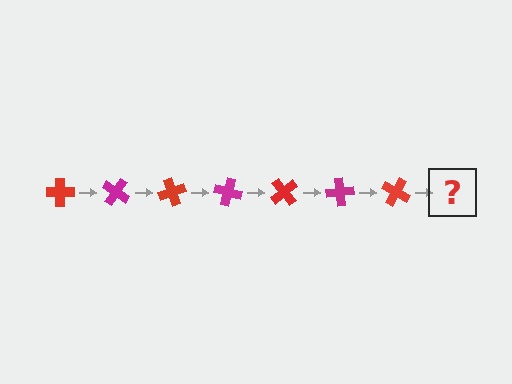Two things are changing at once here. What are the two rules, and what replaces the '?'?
The two rules are that it rotates 35 degrees each step and the color cycles through red and magenta. The '?' should be a magenta cross, rotated 245 degrees from the start.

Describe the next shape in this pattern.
It should be a magenta cross, rotated 245 degrees from the start.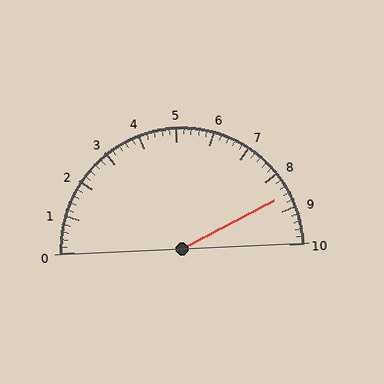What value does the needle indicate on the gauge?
The needle indicates approximately 8.6.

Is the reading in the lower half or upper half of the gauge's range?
The reading is in the upper half of the range (0 to 10).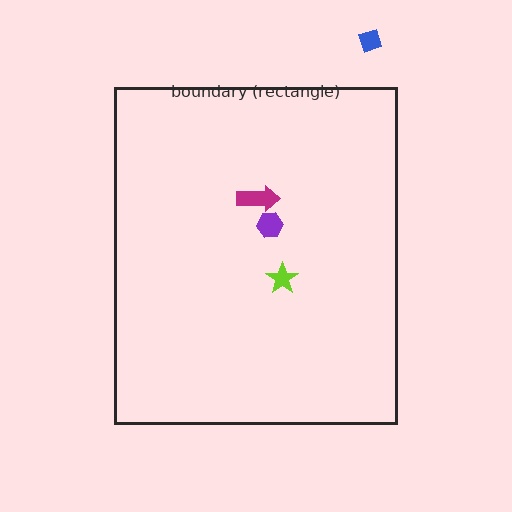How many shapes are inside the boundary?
3 inside, 1 outside.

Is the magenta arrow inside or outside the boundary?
Inside.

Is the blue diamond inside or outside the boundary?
Outside.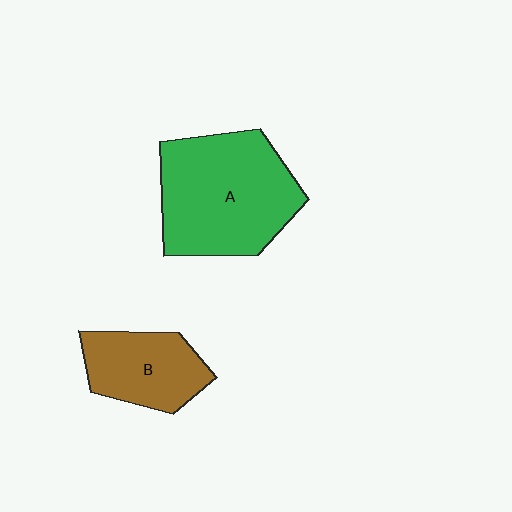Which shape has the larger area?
Shape A (green).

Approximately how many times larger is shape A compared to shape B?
Approximately 1.8 times.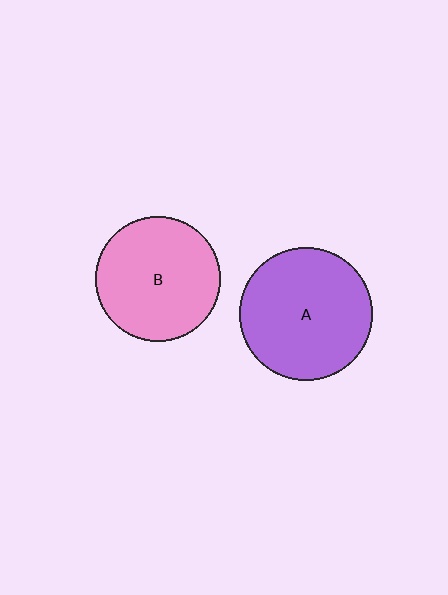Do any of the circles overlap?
No, none of the circles overlap.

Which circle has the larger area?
Circle A (purple).